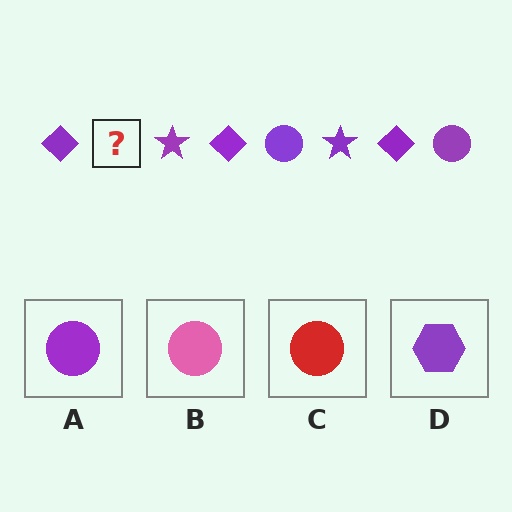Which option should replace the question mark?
Option A.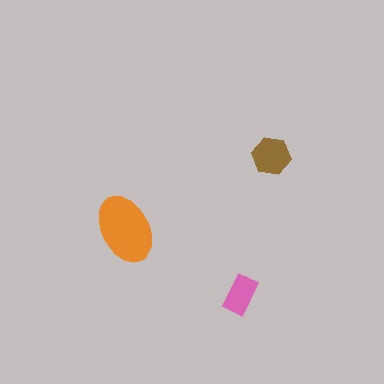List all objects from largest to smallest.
The orange ellipse, the brown hexagon, the pink rectangle.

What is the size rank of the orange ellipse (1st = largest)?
1st.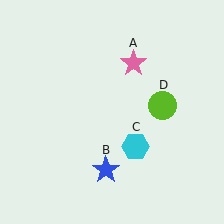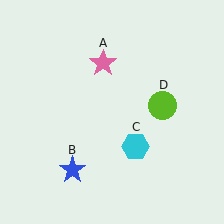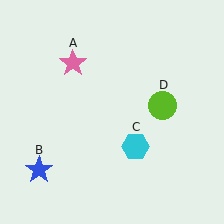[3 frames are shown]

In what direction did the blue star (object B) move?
The blue star (object B) moved left.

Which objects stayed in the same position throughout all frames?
Cyan hexagon (object C) and lime circle (object D) remained stationary.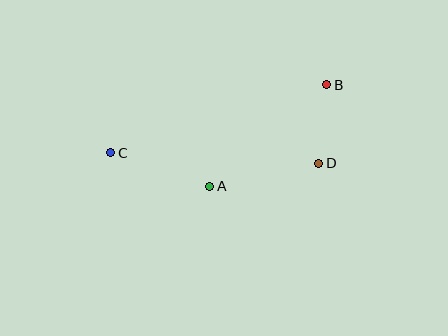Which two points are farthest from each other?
Points B and C are farthest from each other.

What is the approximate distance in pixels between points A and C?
The distance between A and C is approximately 104 pixels.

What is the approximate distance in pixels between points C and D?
The distance between C and D is approximately 208 pixels.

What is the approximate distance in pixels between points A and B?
The distance between A and B is approximately 155 pixels.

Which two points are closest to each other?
Points B and D are closest to each other.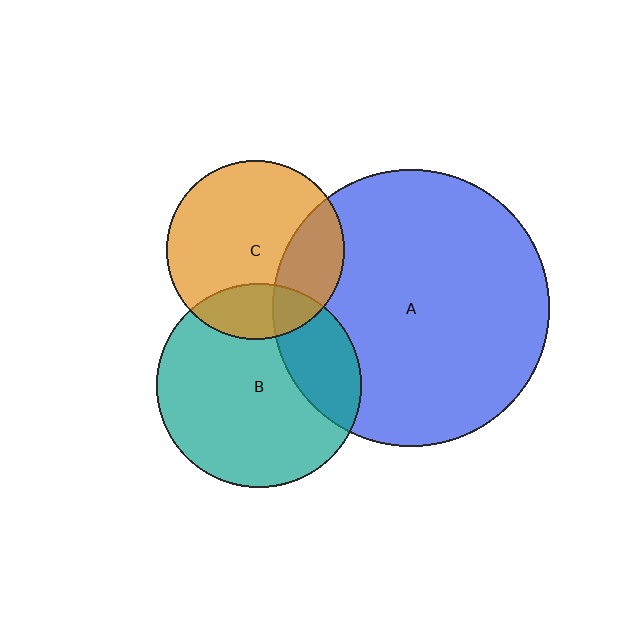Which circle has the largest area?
Circle A (blue).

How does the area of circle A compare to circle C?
Approximately 2.4 times.